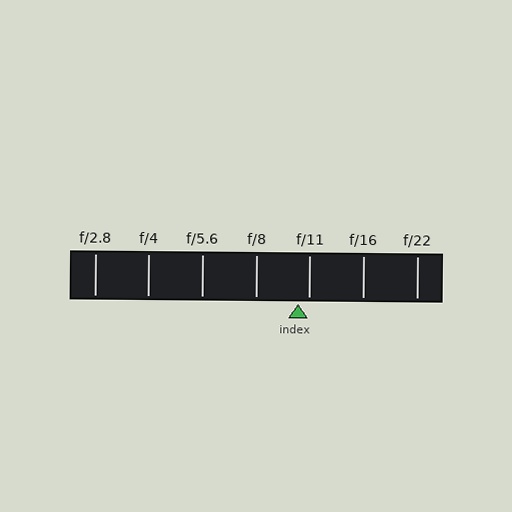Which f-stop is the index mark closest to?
The index mark is closest to f/11.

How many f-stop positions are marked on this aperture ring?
There are 7 f-stop positions marked.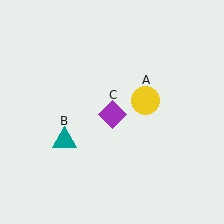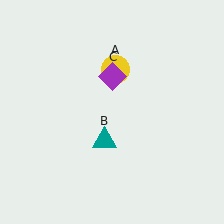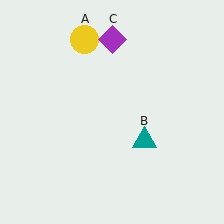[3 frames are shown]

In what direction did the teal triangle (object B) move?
The teal triangle (object B) moved right.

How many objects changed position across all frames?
3 objects changed position: yellow circle (object A), teal triangle (object B), purple diamond (object C).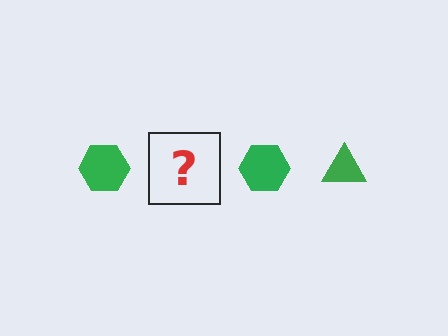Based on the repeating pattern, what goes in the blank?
The blank should be a green triangle.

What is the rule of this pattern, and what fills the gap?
The rule is that the pattern cycles through hexagon, triangle shapes in green. The gap should be filled with a green triangle.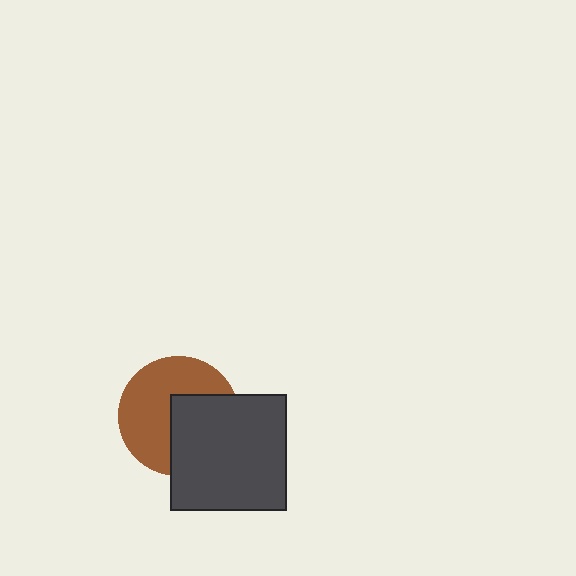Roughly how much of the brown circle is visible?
About half of it is visible (roughly 57%).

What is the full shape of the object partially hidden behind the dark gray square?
The partially hidden object is a brown circle.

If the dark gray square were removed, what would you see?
You would see the complete brown circle.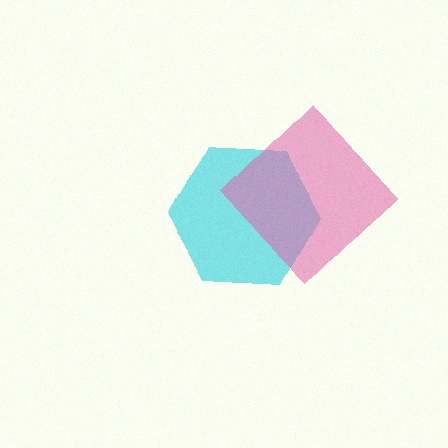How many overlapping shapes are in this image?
There are 2 overlapping shapes in the image.